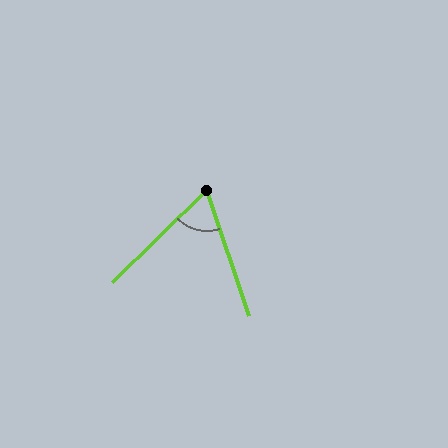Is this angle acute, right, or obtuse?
It is acute.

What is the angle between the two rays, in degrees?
Approximately 64 degrees.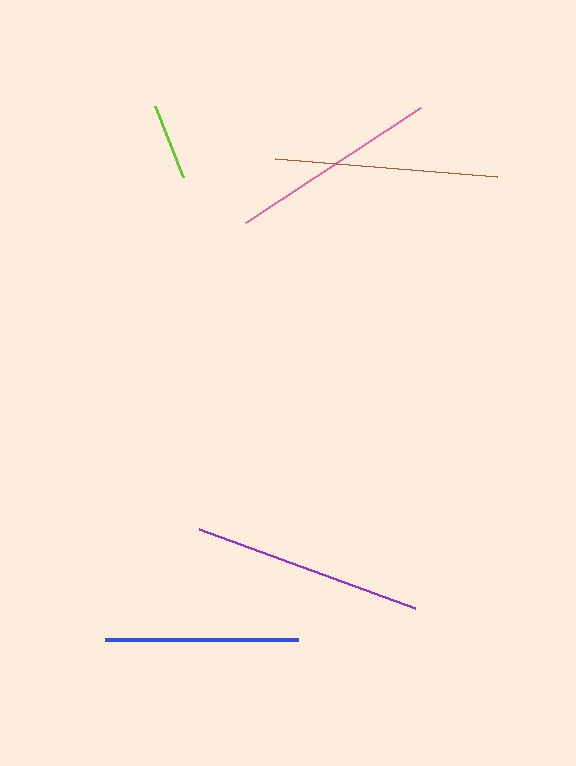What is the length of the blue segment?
The blue segment is approximately 193 pixels long.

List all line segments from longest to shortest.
From longest to shortest: purple, brown, pink, blue, lime.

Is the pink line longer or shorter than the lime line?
The pink line is longer than the lime line.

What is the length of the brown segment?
The brown segment is approximately 223 pixels long.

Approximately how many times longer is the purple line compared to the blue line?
The purple line is approximately 1.2 times the length of the blue line.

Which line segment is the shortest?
The lime line is the shortest at approximately 77 pixels.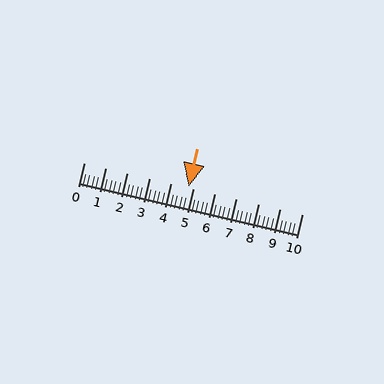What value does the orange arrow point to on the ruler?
The orange arrow points to approximately 4.8.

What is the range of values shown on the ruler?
The ruler shows values from 0 to 10.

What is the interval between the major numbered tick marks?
The major tick marks are spaced 1 units apart.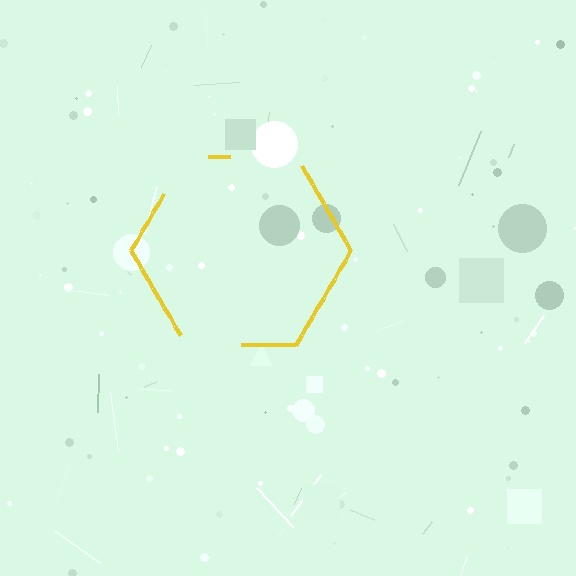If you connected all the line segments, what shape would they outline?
They would outline a hexagon.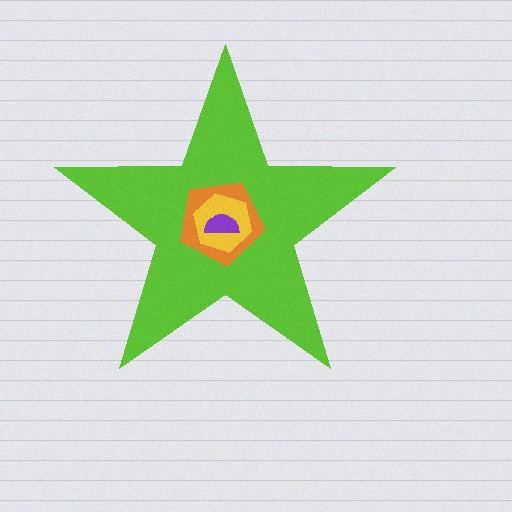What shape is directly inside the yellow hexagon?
The purple semicircle.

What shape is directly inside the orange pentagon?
The yellow hexagon.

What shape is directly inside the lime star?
The orange pentagon.